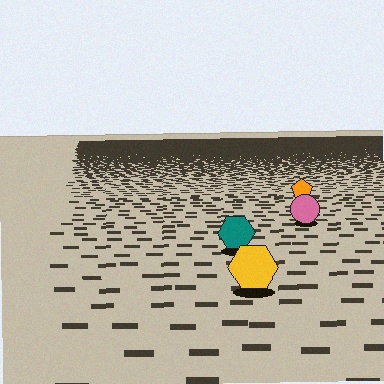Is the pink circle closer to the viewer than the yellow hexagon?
No. The yellow hexagon is closer — you can tell from the texture gradient: the ground texture is coarser near it.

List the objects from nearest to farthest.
From nearest to farthest: the yellow hexagon, the teal hexagon, the pink circle, the orange pentagon.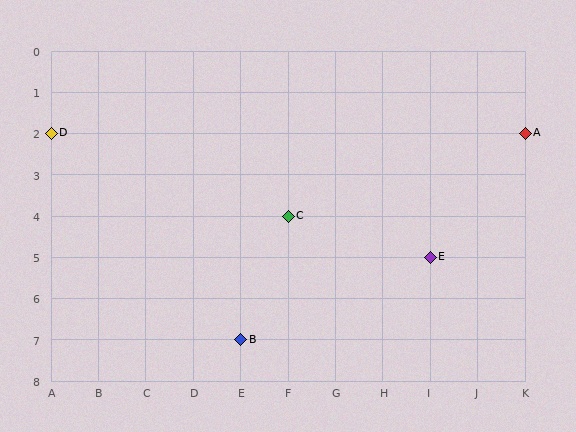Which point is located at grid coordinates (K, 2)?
Point A is at (K, 2).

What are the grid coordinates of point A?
Point A is at grid coordinates (K, 2).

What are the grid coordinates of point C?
Point C is at grid coordinates (F, 4).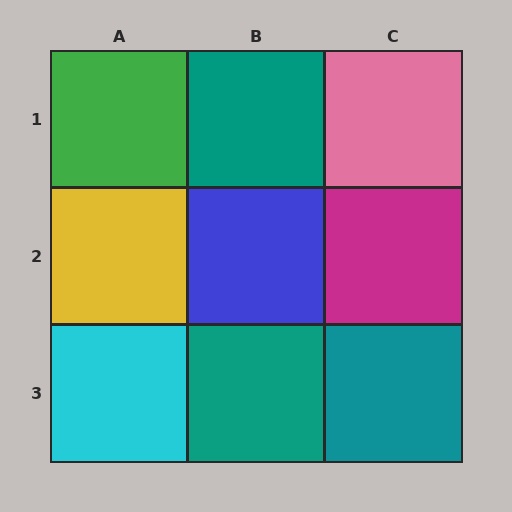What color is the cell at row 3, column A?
Cyan.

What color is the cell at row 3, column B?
Teal.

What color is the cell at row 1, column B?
Teal.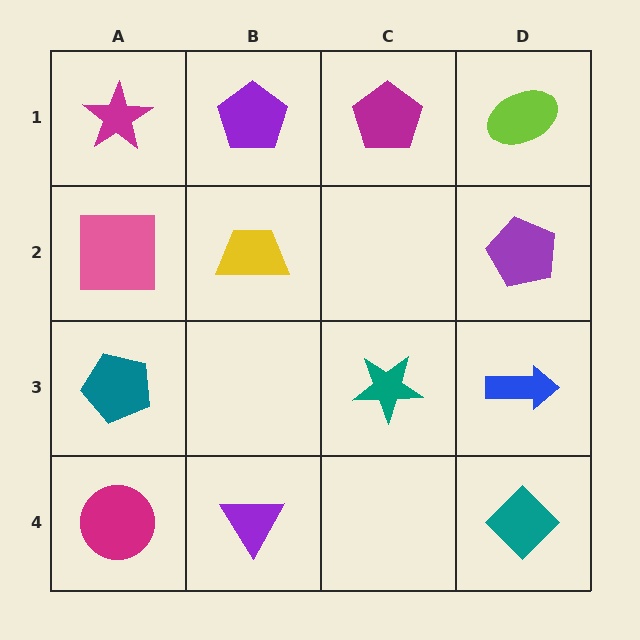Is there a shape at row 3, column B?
No, that cell is empty.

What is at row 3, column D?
A blue arrow.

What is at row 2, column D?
A purple pentagon.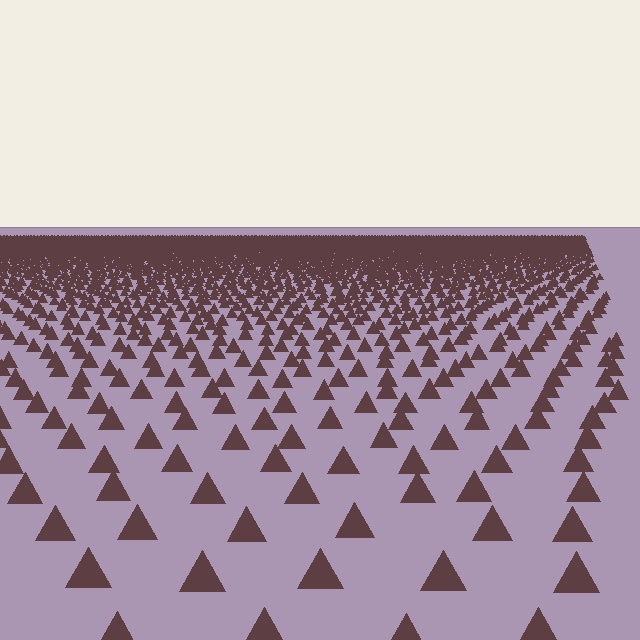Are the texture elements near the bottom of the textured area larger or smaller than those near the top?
Larger. Near the bottom, elements are closer to the viewer and appear at a bigger on-screen size.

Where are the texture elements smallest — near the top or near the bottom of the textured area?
Near the top.